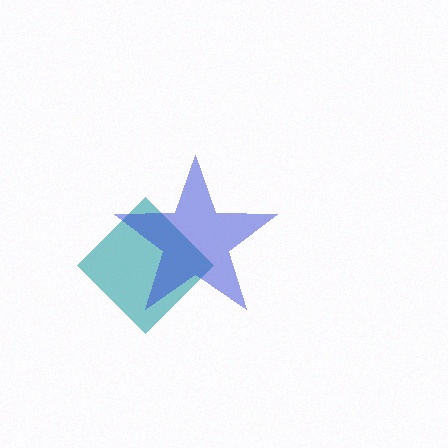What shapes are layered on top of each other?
The layered shapes are: a teal diamond, a blue star.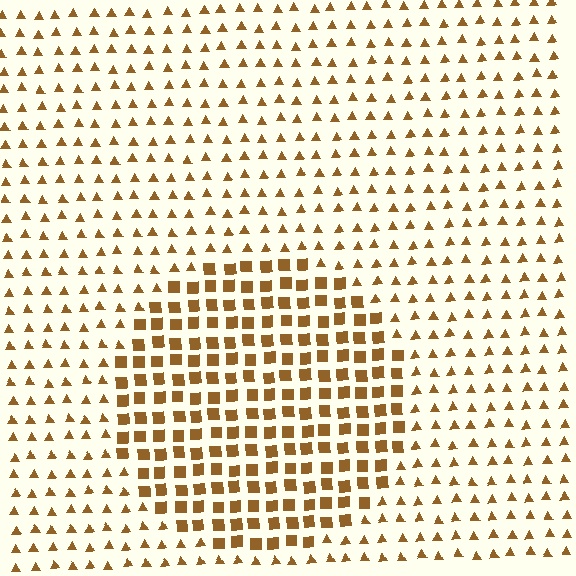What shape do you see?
I see a circle.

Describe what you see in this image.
The image is filled with small brown elements arranged in a uniform grid. A circle-shaped region contains squares, while the surrounding area contains triangles. The boundary is defined purely by the change in element shape.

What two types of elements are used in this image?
The image uses squares inside the circle region and triangles outside it.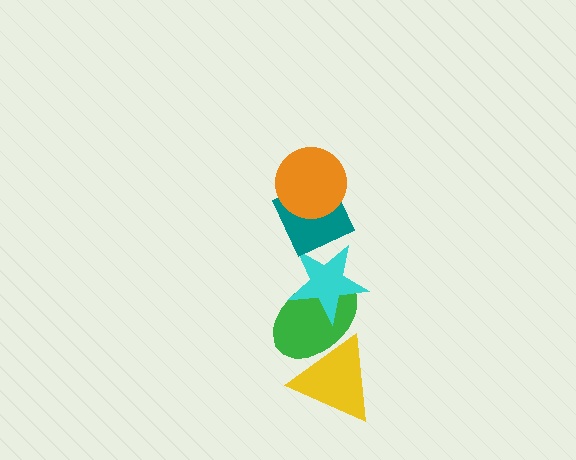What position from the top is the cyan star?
The cyan star is 3rd from the top.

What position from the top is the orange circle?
The orange circle is 1st from the top.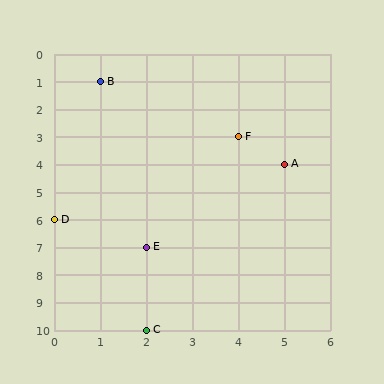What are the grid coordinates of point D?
Point D is at grid coordinates (0, 6).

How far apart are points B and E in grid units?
Points B and E are 1 column and 6 rows apart (about 6.1 grid units diagonally).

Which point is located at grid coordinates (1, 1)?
Point B is at (1, 1).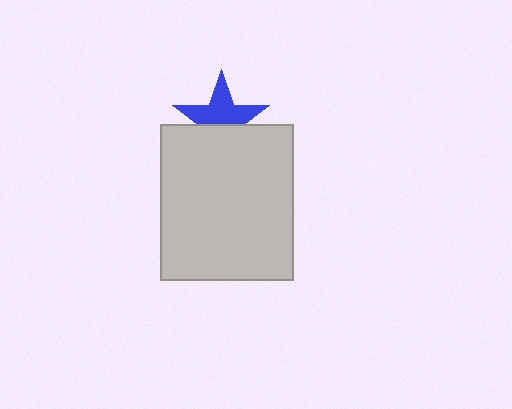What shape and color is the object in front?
The object in front is a light gray rectangle.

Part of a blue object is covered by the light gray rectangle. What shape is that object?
It is a star.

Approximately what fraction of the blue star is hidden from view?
Roughly 43% of the blue star is hidden behind the light gray rectangle.